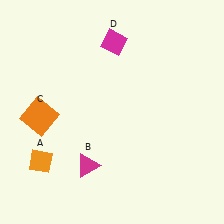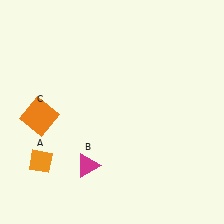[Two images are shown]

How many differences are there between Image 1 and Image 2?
There is 1 difference between the two images.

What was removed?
The magenta diamond (D) was removed in Image 2.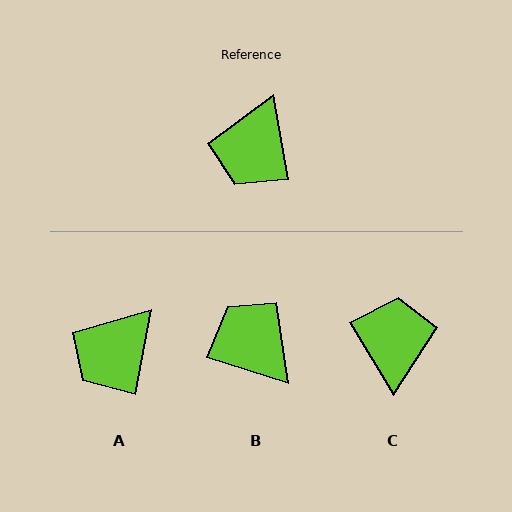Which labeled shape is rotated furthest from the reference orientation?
C, about 160 degrees away.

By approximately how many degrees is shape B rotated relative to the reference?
Approximately 118 degrees clockwise.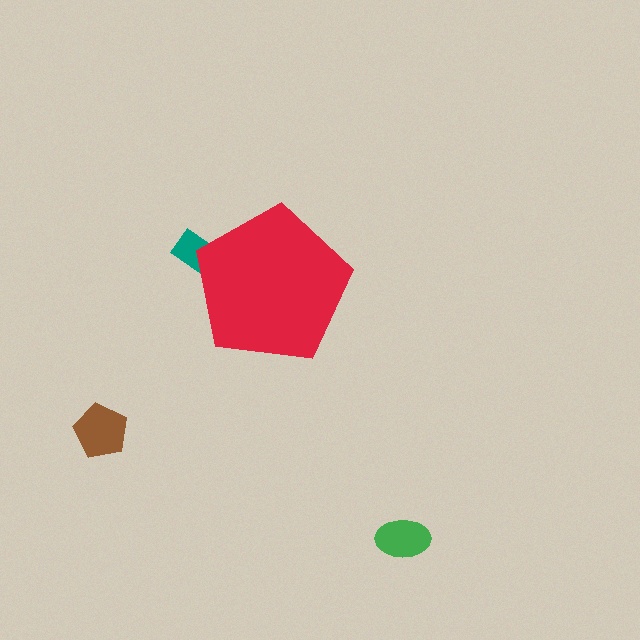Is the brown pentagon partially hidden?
No, the brown pentagon is fully visible.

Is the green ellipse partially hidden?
No, the green ellipse is fully visible.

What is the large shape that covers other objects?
A red pentagon.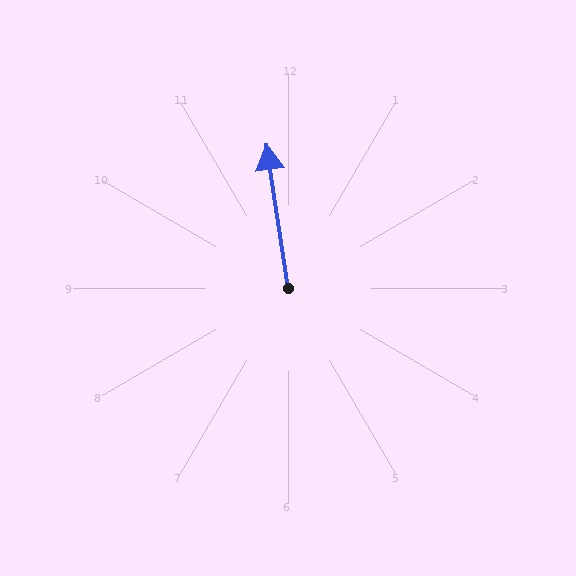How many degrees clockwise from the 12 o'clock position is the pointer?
Approximately 351 degrees.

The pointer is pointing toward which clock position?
Roughly 12 o'clock.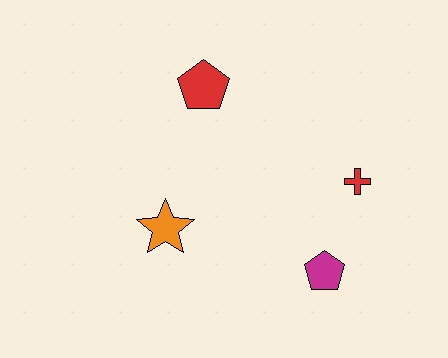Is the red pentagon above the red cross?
Yes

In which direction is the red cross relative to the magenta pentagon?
The red cross is above the magenta pentagon.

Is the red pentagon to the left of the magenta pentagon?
Yes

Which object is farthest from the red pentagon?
The magenta pentagon is farthest from the red pentagon.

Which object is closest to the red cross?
The magenta pentagon is closest to the red cross.